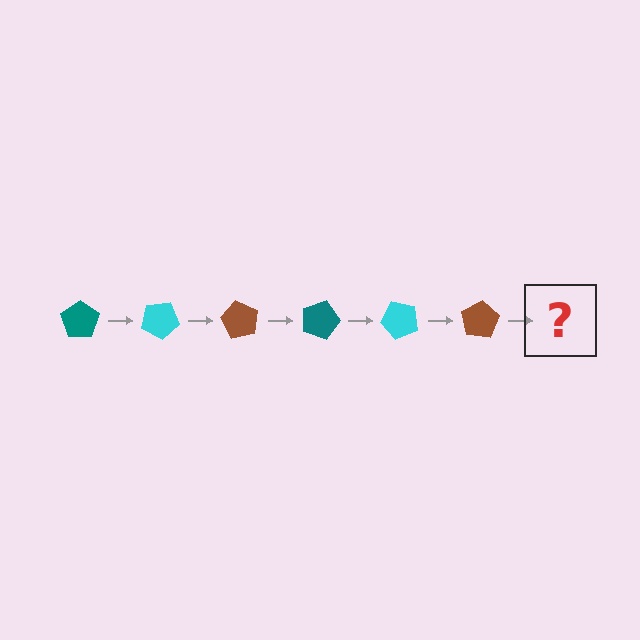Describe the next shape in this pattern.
It should be a teal pentagon, rotated 180 degrees from the start.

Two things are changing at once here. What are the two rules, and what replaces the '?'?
The two rules are that it rotates 30 degrees each step and the color cycles through teal, cyan, and brown. The '?' should be a teal pentagon, rotated 180 degrees from the start.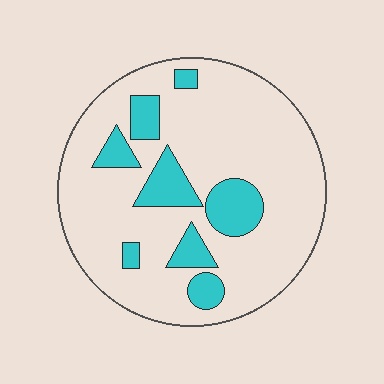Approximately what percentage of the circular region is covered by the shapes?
Approximately 20%.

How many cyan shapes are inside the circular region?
8.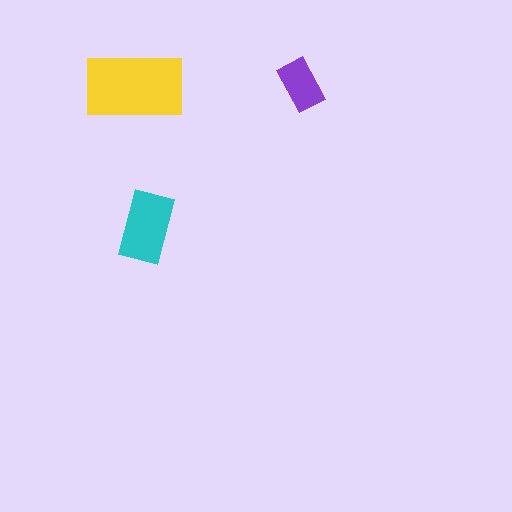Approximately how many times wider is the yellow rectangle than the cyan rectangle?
About 1.5 times wider.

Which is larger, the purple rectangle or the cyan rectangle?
The cyan one.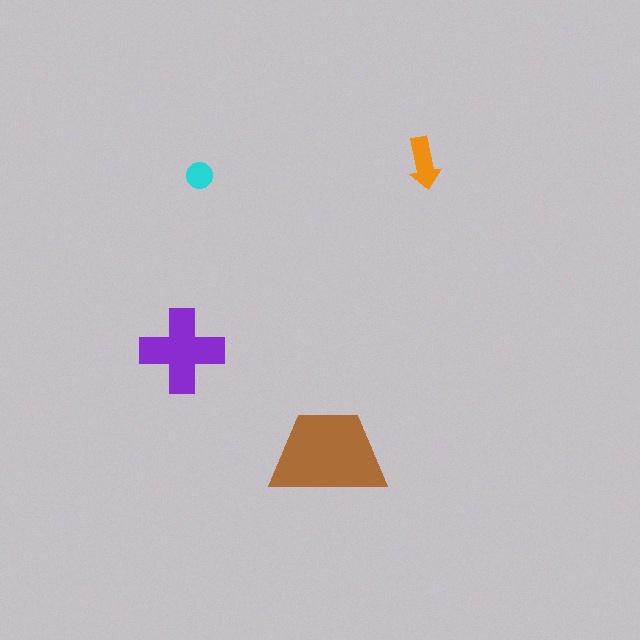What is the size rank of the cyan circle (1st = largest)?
4th.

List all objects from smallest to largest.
The cyan circle, the orange arrow, the purple cross, the brown trapezoid.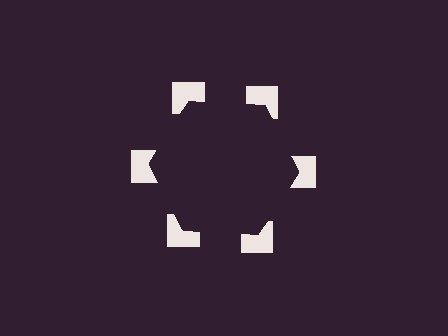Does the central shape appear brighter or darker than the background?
It typically appears slightly darker than the background, even though no actual brightness change is drawn.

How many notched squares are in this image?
There are 6 — one at each vertex of the illusory hexagon.